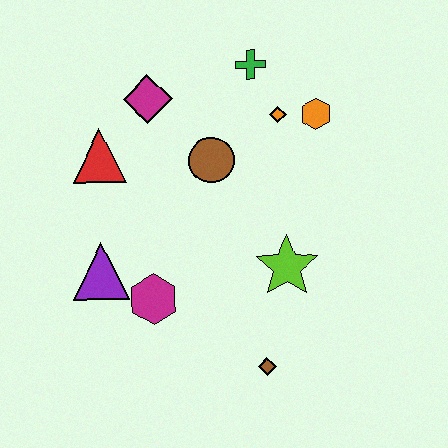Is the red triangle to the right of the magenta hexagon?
No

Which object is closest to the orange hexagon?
The orange diamond is closest to the orange hexagon.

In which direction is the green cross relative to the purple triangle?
The green cross is above the purple triangle.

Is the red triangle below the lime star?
No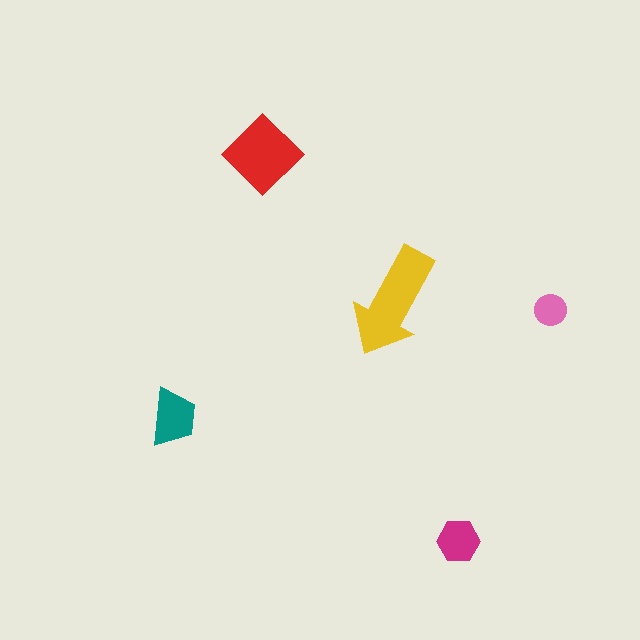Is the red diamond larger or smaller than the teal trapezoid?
Larger.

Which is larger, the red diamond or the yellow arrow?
The yellow arrow.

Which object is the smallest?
The pink circle.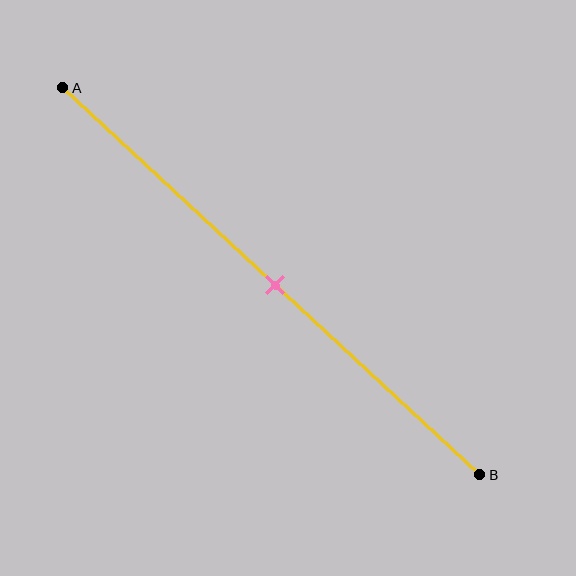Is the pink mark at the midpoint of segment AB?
Yes, the mark is approximately at the midpoint.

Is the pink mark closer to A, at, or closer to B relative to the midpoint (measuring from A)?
The pink mark is approximately at the midpoint of segment AB.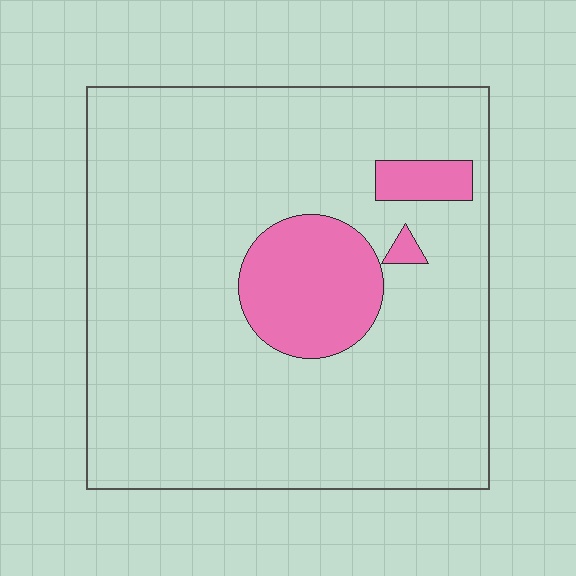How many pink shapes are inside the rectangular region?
3.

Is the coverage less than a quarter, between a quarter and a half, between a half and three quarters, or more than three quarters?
Less than a quarter.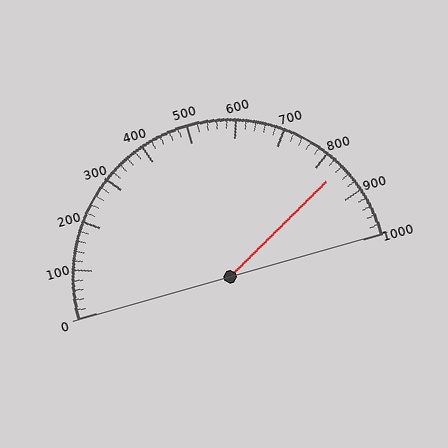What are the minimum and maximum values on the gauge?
The gauge ranges from 0 to 1000.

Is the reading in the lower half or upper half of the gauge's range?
The reading is in the upper half of the range (0 to 1000).